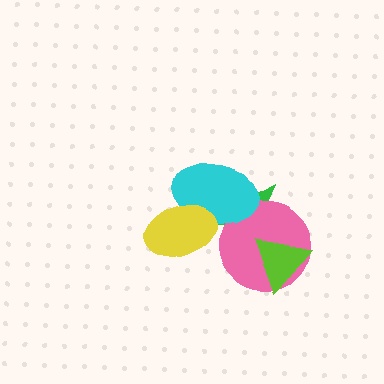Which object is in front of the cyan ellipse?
The yellow ellipse is in front of the cyan ellipse.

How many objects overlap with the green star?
4 objects overlap with the green star.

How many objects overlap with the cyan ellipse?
3 objects overlap with the cyan ellipse.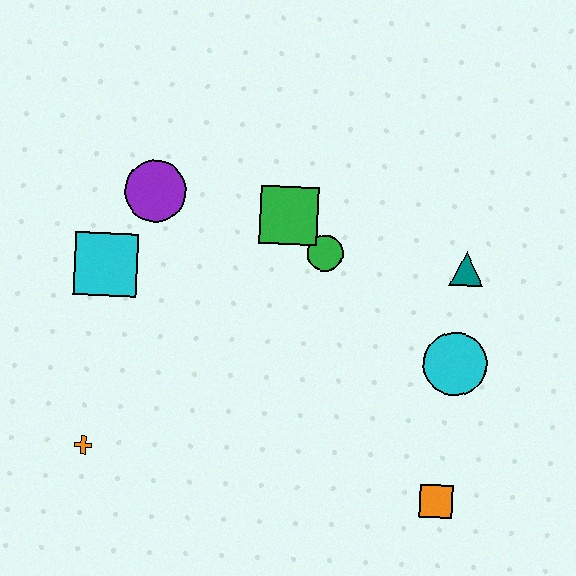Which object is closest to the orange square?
The cyan circle is closest to the orange square.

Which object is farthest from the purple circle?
The orange square is farthest from the purple circle.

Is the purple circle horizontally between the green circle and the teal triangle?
No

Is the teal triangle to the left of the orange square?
No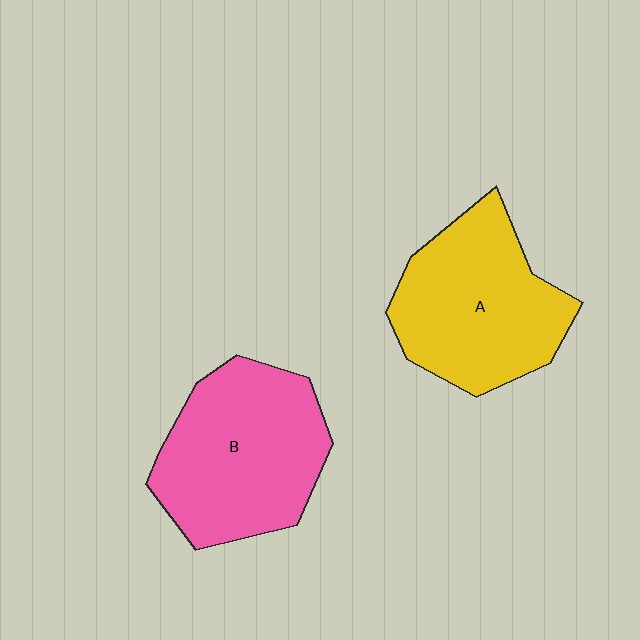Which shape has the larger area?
Shape B (pink).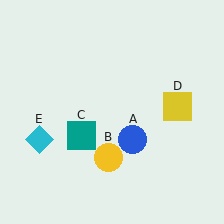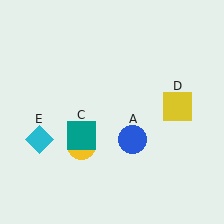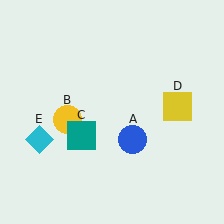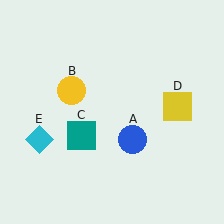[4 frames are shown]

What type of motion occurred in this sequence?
The yellow circle (object B) rotated clockwise around the center of the scene.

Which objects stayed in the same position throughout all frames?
Blue circle (object A) and teal square (object C) and yellow square (object D) and cyan diamond (object E) remained stationary.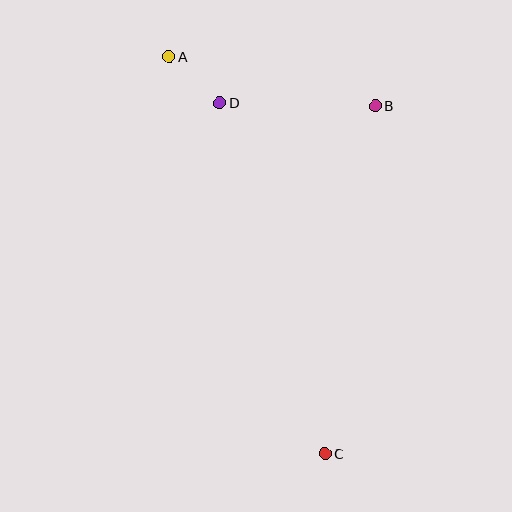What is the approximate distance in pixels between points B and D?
The distance between B and D is approximately 155 pixels.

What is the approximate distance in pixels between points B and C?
The distance between B and C is approximately 351 pixels.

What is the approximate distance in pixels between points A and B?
The distance between A and B is approximately 212 pixels.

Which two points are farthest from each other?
Points A and C are farthest from each other.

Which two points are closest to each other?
Points A and D are closest to each other.